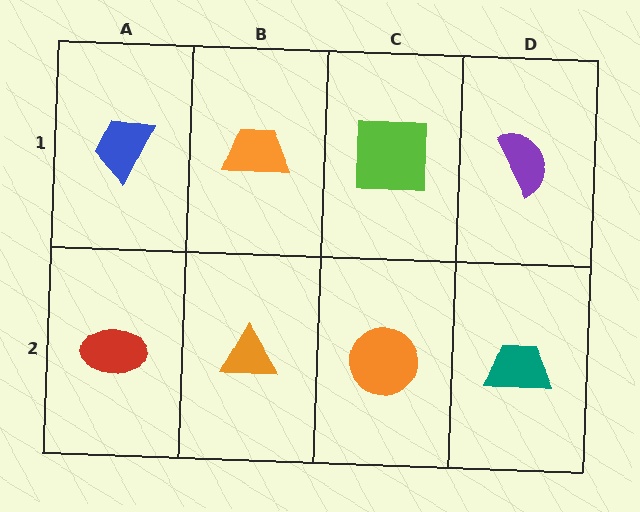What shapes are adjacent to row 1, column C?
An orange circle (row 2, column C), an orange trapezoid (row 1, column B), a purple semicircle (row 1, column D).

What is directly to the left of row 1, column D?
A lime square.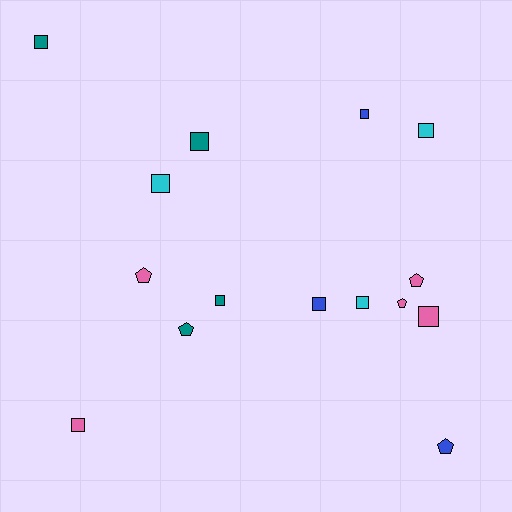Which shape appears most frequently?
Square, with 10 objects.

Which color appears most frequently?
Pink, with 5 objects.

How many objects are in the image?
There are 15 objects.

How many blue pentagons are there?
There is 1 blue pentagon.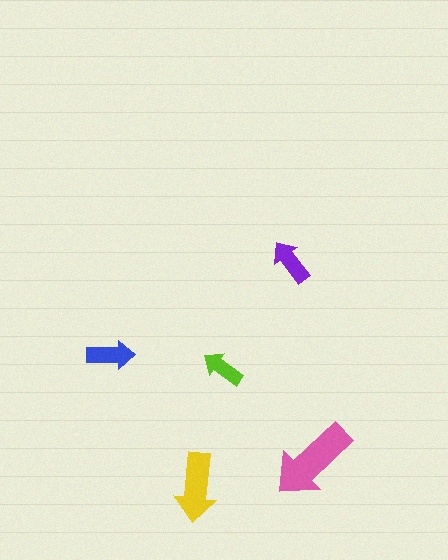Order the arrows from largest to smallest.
the pink one, the yellow one, the blue one, the purple one, the lime one.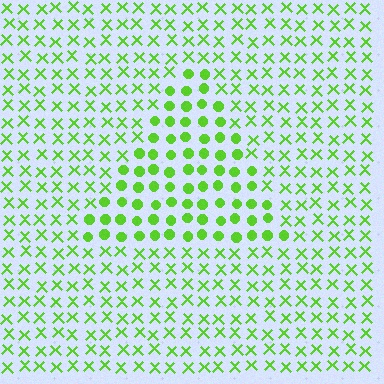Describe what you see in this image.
The image is filled with small lime elements arranged in a uniform grid. A triangle-shaped region contains circles, while the surrounding area contains X marks. The boundary is defined purely by the change in element shape.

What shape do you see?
I see a triangle.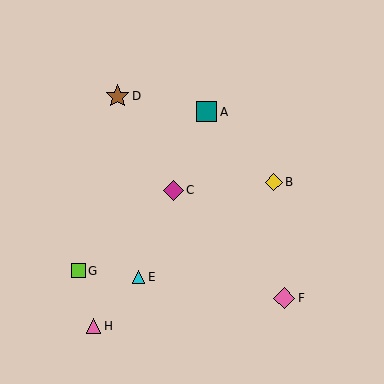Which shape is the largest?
The brown star (labeled D) is the largest.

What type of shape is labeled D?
Shape D is a brown star.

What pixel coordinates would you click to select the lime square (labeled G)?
Click at (78, 271) to select the lime square G.